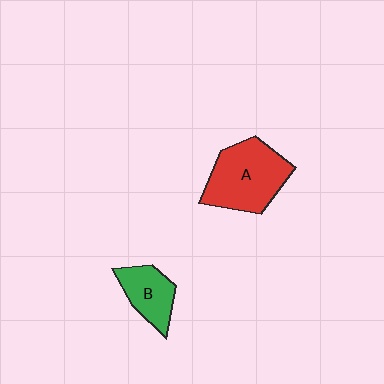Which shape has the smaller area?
Shape B (green).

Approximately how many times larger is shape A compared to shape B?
Approximately 1.8 times.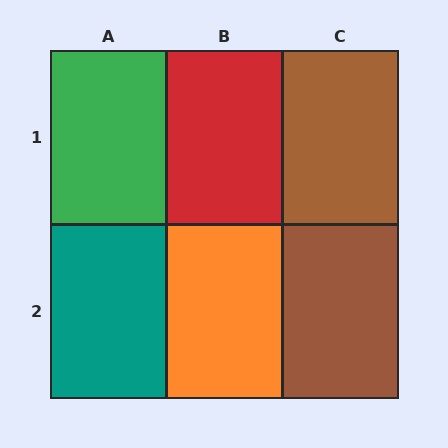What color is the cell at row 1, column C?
Brown.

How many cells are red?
1 cell is red.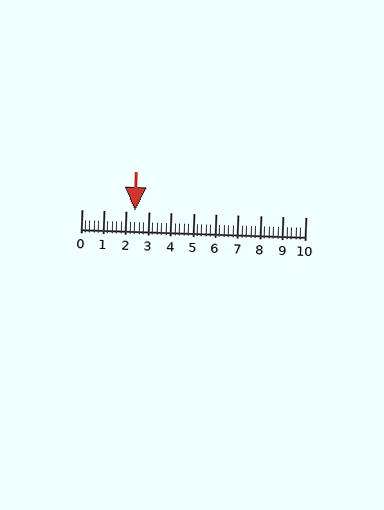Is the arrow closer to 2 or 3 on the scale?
The arrow is closer to 2.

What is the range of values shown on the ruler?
The ruler shows values from 0 to 10.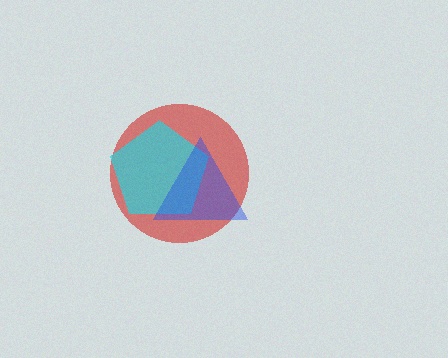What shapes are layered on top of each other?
The layered shapes are: a red circle, a cyan pentagon, a blue triangle.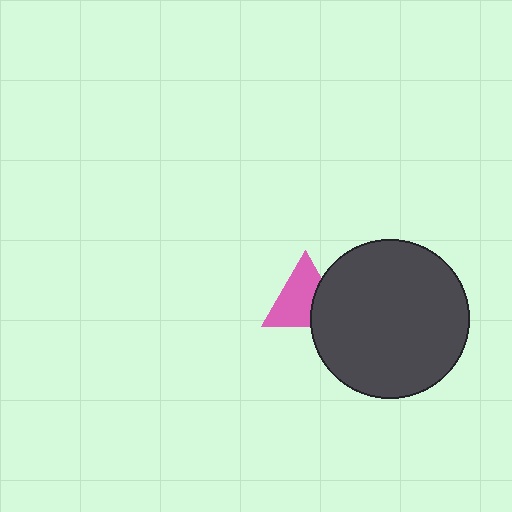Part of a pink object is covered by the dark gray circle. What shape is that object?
It is a triangle.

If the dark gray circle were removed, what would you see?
You would see the complete pink triangle.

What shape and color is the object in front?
The object in front is a dark gray circle.